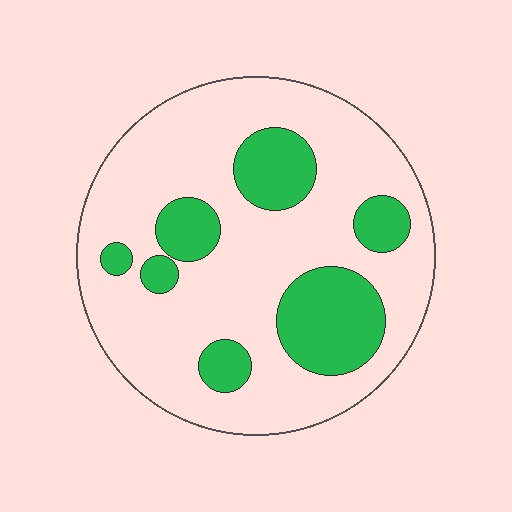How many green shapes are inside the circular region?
7.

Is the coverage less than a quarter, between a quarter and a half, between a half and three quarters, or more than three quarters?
Less than a quarter.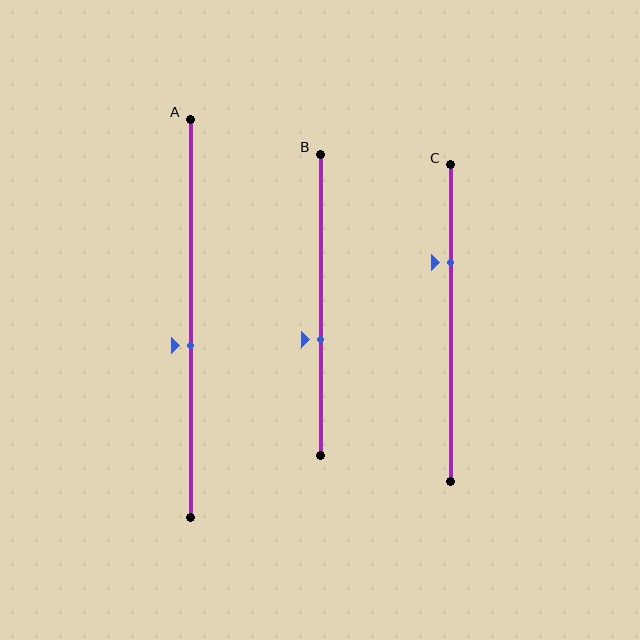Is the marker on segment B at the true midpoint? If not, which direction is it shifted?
No, the marker on segment B is shifted downward by about 11% of the segment length.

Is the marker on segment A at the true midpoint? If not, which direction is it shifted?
No, the marker on segment A is shifted downward by about 7% of the segment length.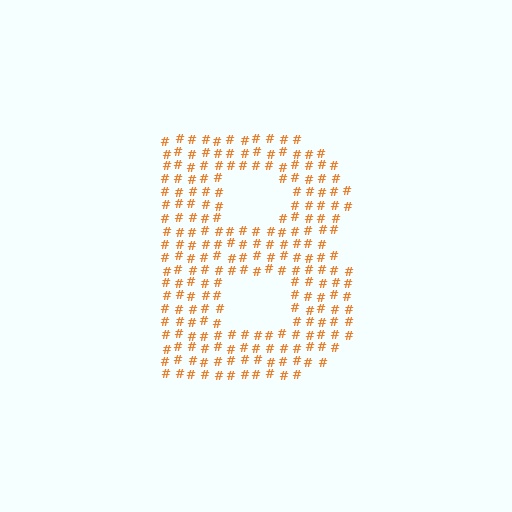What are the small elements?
The small elements are hash symbols.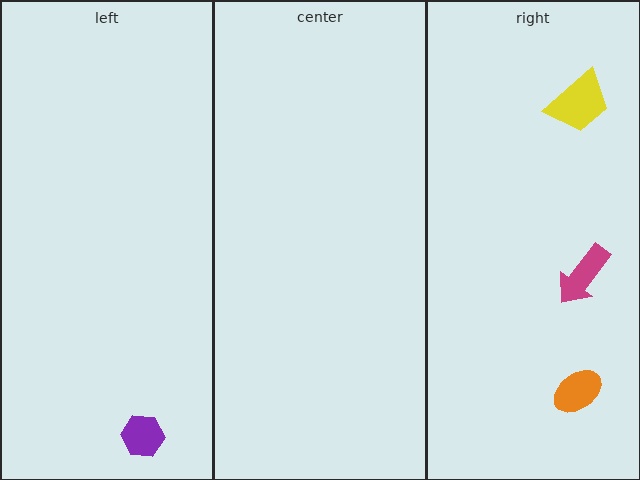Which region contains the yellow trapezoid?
The right region.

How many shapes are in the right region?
3.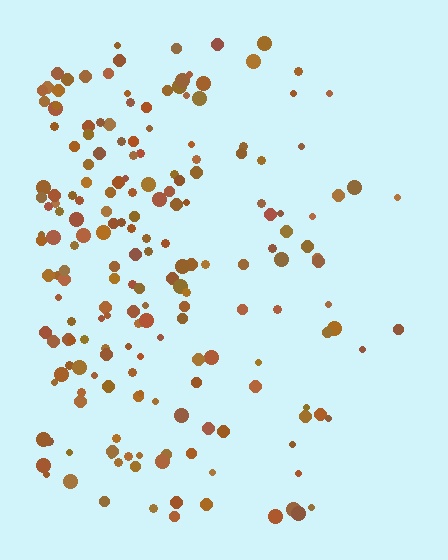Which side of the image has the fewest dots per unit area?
The right.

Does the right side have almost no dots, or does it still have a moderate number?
Still a moderate number, just noticeably fewer than the left.